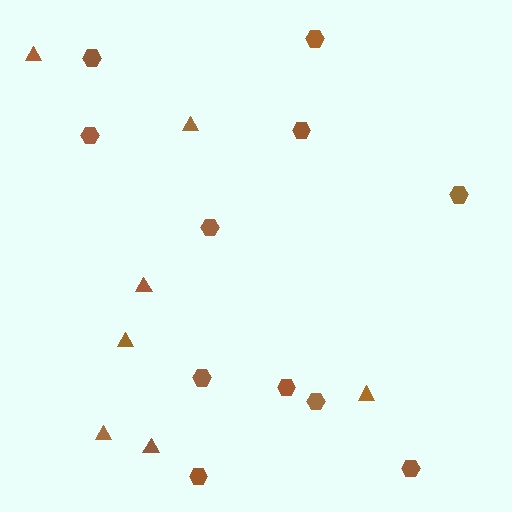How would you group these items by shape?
There are 2 groups: one group of hexagons (11) and one group of triangles (7).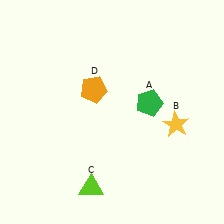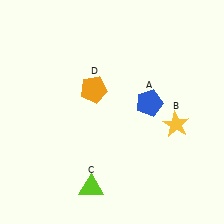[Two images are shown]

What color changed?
The pentagon (A) changed from green in Image 1 to blue in Image 2.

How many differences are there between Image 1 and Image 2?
There is 1 difference between the two images.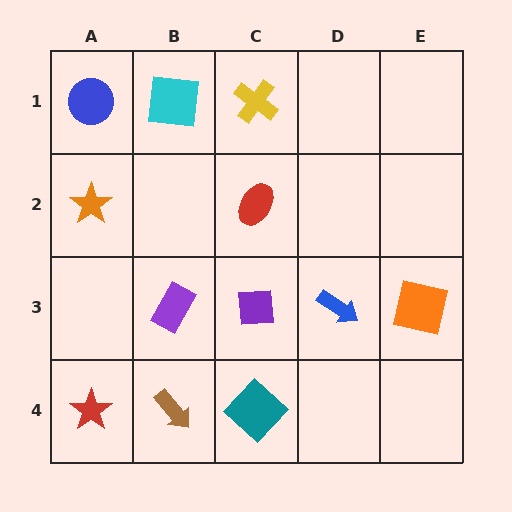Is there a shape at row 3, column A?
No, that cell is empty.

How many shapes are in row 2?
2 shapes.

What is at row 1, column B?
A cyan square.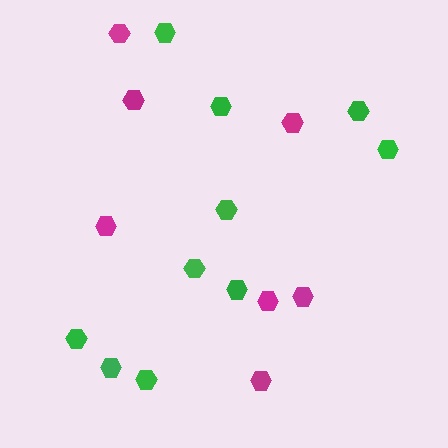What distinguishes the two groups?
There are 2 groups: one group of magenta hexagons (7) and one group of green hexagons (10).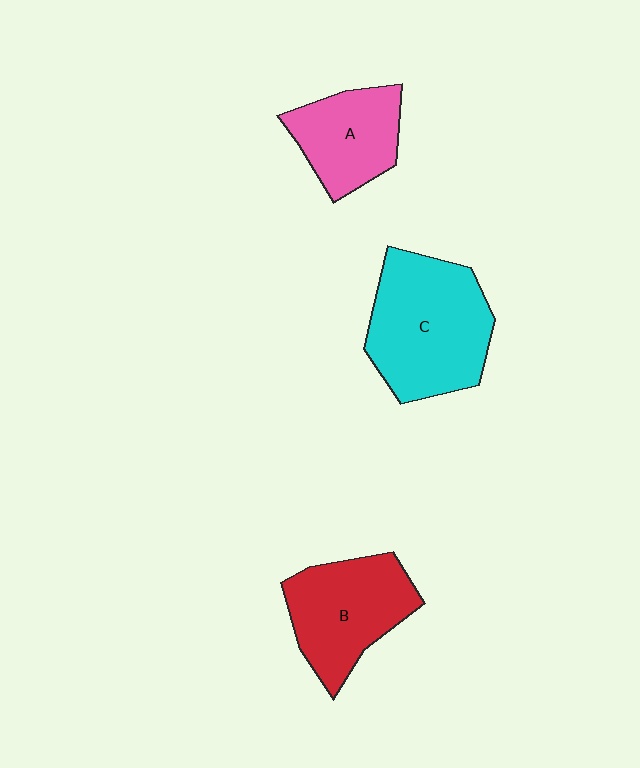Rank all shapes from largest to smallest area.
From largest to smallest: C (cyan), B (red), A (pink).